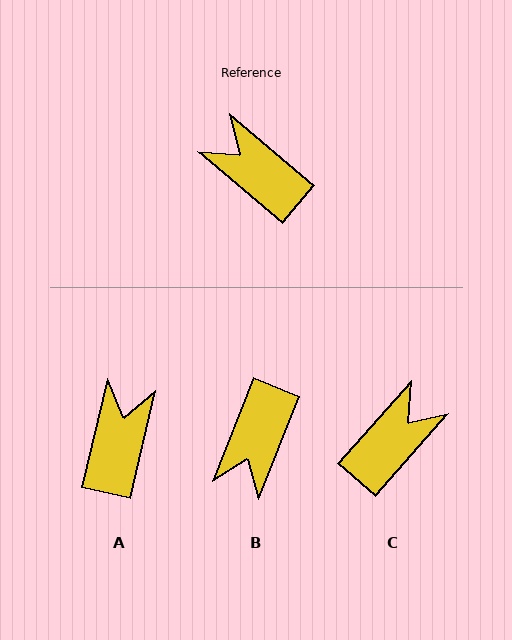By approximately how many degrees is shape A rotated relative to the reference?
Approximately 63 degrees clockwise.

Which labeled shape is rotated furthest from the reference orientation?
B, about 109 degrees away.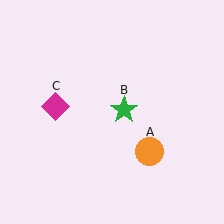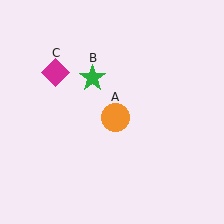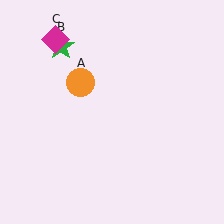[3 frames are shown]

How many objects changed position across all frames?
3 objects changed position: orange circle (object A), green star (object B), magenta diamond (object C).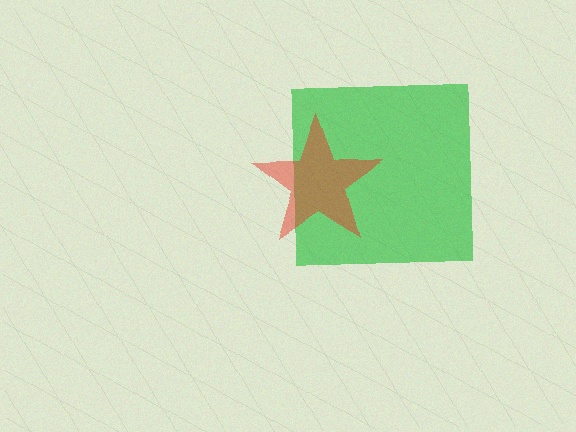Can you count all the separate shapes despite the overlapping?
Yes, there are 2 separate shapes.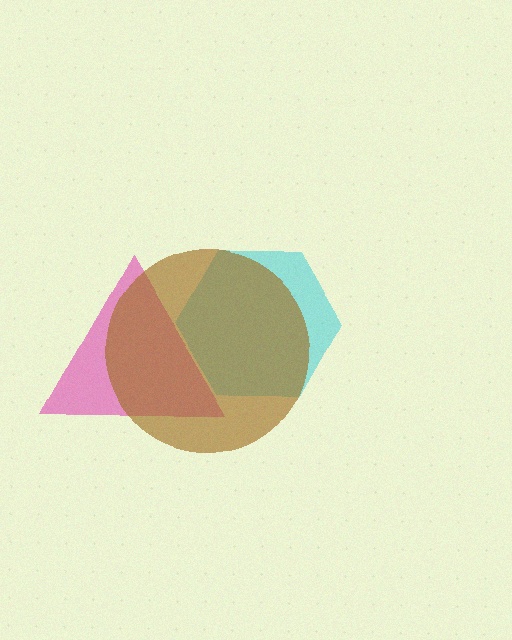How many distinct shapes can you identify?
There are 3 distinct shapes: a pink triangle, a cyan hexagon, a brown circle.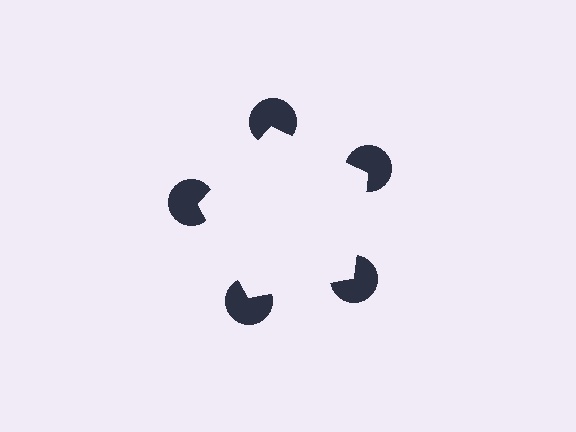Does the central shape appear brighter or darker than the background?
It typically appears slightly brighter than the background, even though no actual brightness change is drawn.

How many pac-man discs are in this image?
There are 5 — one at each vertex of the illusory pentagon.